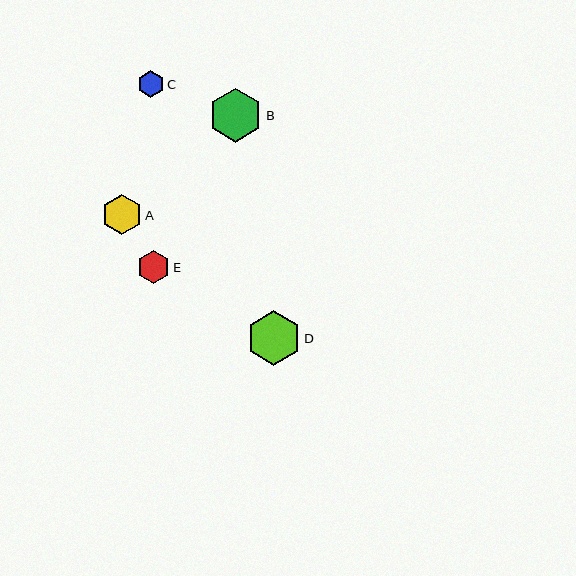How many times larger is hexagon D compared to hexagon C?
Hexagon D is approximately 2.1 times the size of hexagon C.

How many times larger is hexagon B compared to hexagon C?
Hexagon B is approximately 2.0 times the size of hexagon C.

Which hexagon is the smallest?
Hexagon C is the smallest with a size of approximately 27 pixels.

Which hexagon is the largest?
Hexagon D is the largest with a size of approximately 55 pixels.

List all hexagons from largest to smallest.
From largest to smallest: D, B, A, E, C.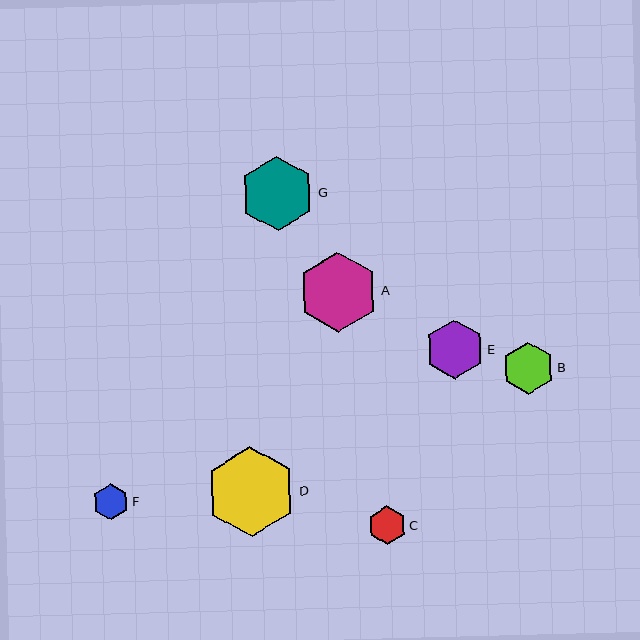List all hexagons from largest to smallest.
From largest to smallest: D, A, G, E, B, C, F.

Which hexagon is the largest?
Hexagon D is the largest with a size of approximately 90 pixels.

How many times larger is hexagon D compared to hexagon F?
Hexagon D is approximately 2.5 times the size of hexagon F.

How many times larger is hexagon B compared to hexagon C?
Hexagon B is approximately 1.3 times the size of hexagon C.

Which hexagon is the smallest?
Hexagon F is the smallest with a size of approximately 36 pixels.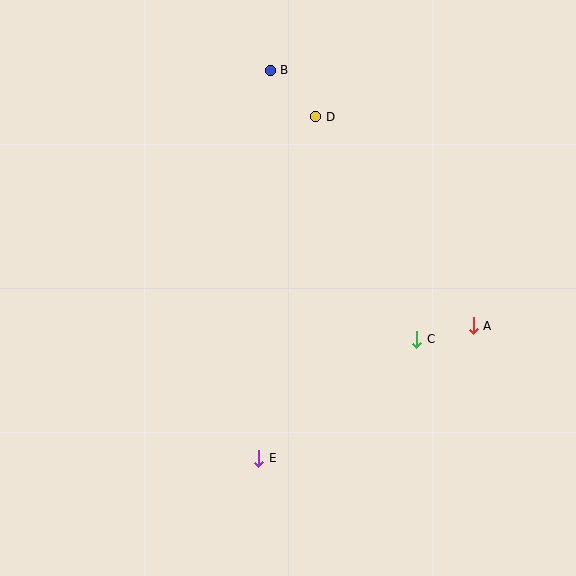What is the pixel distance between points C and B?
The distance between C and B is 306 pixels.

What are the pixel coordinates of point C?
Point C is at (417, 339).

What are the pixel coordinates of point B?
Point B is at (270, 70).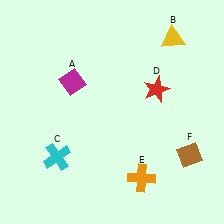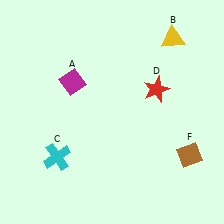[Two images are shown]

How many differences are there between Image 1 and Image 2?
There is 1 difference between the two images.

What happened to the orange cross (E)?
The orange cross (E) was removed in Image 2. It was in the bottom-right area of Image 1.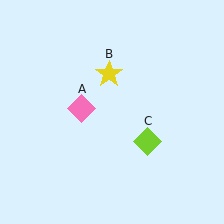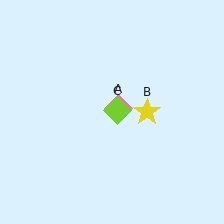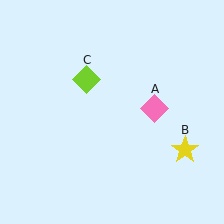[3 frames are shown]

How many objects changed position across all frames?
3 objects changed position: pink diamond (object A), yellow star (object B), lime diamond (object C).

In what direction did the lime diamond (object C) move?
The lime diamond (object C) moved up and to the left.